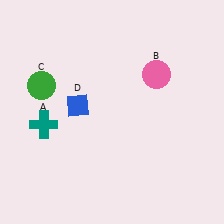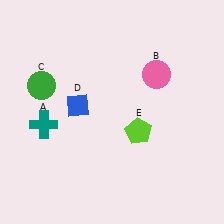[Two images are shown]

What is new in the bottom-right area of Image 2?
A lime pentagon (E) was added in the bottom-right area of Image 2.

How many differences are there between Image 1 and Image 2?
There is 1 difference between the two images.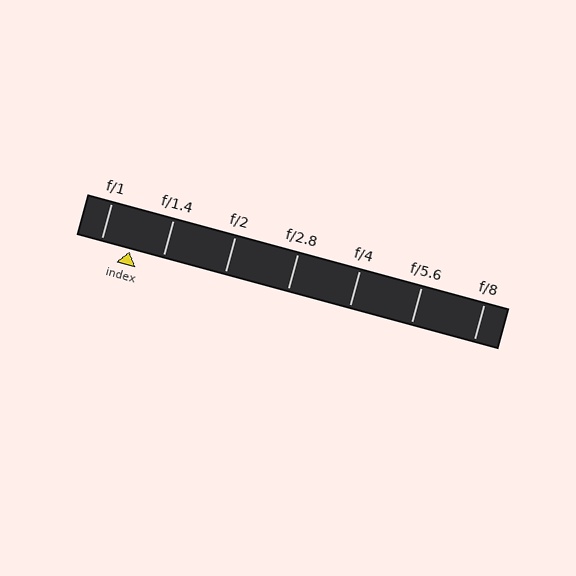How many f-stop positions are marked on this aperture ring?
There are 7 f-stop positions marked.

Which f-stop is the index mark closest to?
The index mark is closest to f/1.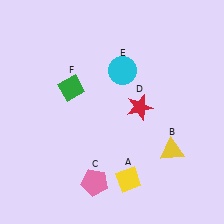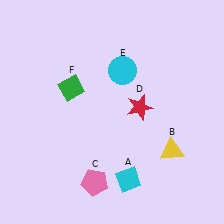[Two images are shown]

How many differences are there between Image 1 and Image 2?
There is 1 difference between the two images.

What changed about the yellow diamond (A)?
In Image 1, A is yellow. In Image 2, it changed to cyan.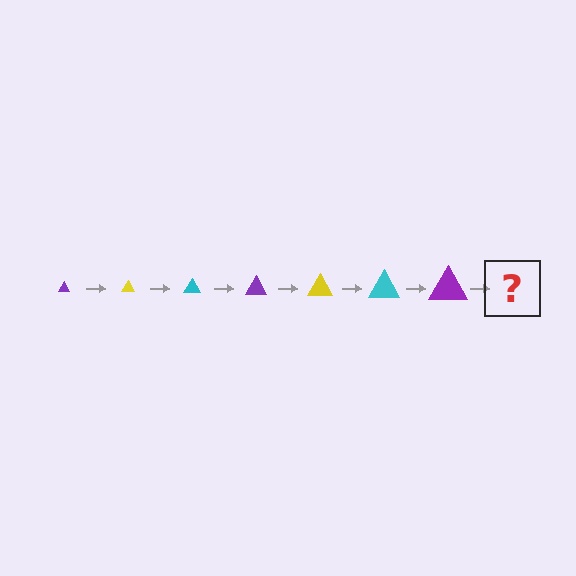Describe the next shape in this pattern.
It should be a yellow triangle, larger than the previous one.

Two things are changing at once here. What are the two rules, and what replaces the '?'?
The two rules are that the triangle grows larger each step and the color cycles through purple, yellow, and cyan. The '?' should be a yellow triangle, larger than the previous one.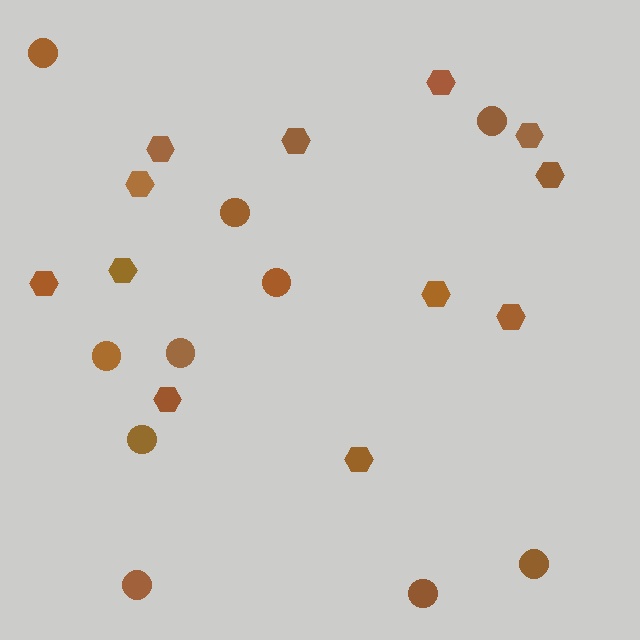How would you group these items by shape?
There are 2 groups: one group of circles (10) and one group of hexagons (12).